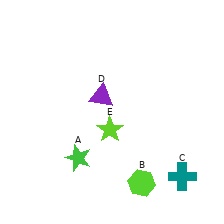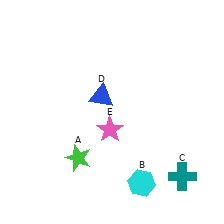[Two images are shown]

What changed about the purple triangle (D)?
In Image 1, D is purple. In Image 2, it changed to blue.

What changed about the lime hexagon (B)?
In Image 1, B is lime. In Image 2, it changed to cyan.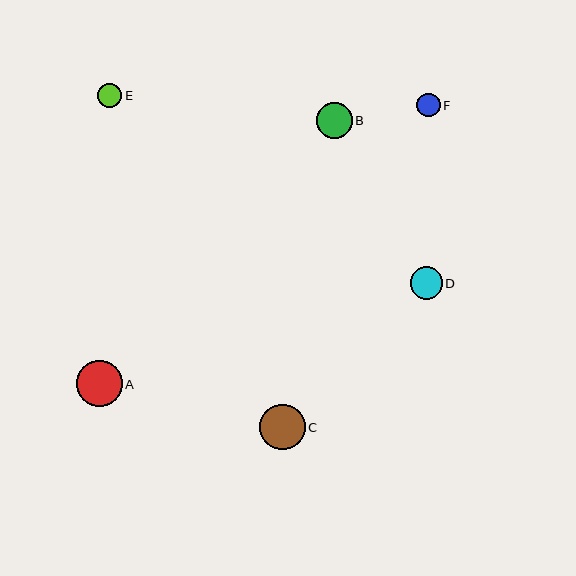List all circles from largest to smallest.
From largest to smallest: A, C, B, D, E, F.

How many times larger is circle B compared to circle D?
Circle B is approximately 1.1 times the size of circle D.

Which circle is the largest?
Circle A is the largest with a size of approximately 46 pixels.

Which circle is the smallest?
Circle F is the smallest with a size of approximately 23 pixels.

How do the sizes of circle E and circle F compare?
Circle E and circle F are approximately the same size.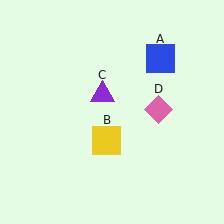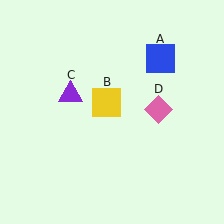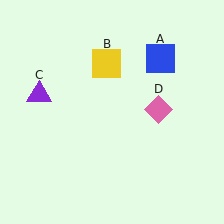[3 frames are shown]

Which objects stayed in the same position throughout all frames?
Blue square (object A) and pink diamond (object D) remained stationary.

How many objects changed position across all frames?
2 objects changed position: yellow square (object B), purple triangle (object C).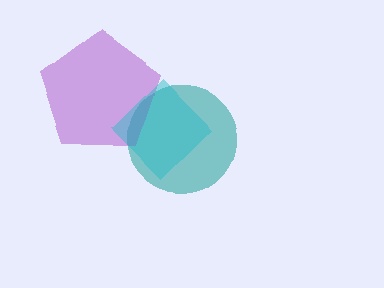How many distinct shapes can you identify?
There are 3 distinct shapes: a teal circle, a purple pentagon, a cyan diamond.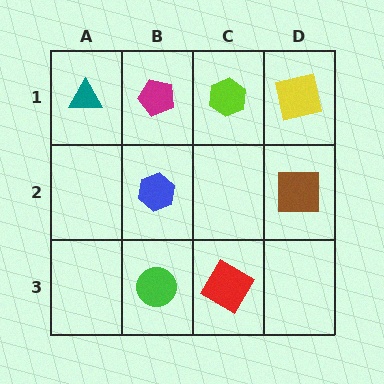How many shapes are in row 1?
4 shapes.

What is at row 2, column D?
A brown square.